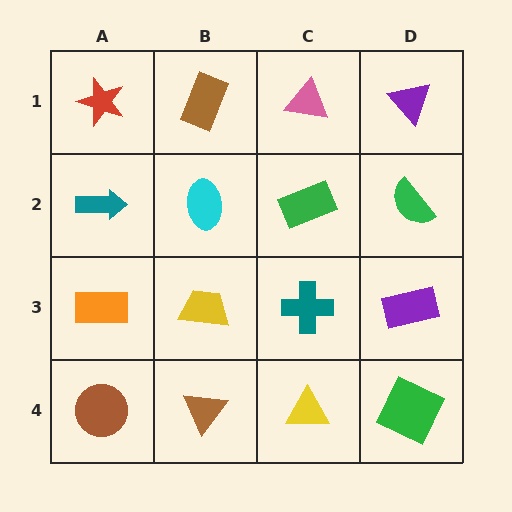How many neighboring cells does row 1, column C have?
3.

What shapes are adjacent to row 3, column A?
A teal arrow (row 2, column A), a brown circle (row 4, column A), a yellow trapezoid (row 3, column B).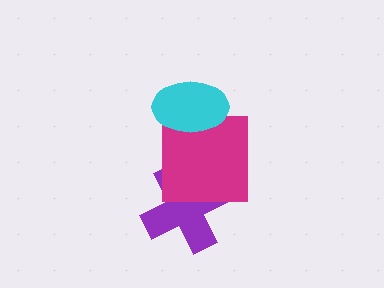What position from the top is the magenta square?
The magenta square is 2nd from the top.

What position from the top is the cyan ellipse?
The cyan ellipse is 1st from the top.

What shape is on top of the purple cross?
The magenta square is on top of the purple cross.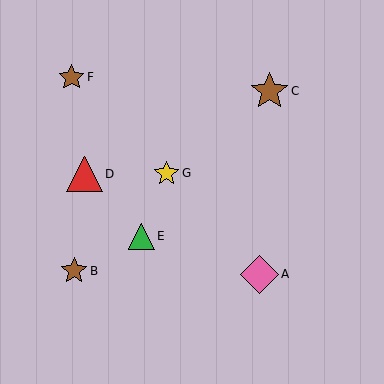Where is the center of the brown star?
The center of the brown star is at (74, 271).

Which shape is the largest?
The pink diamond (labeled A) is the largest.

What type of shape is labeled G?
Shape G is a yellow star.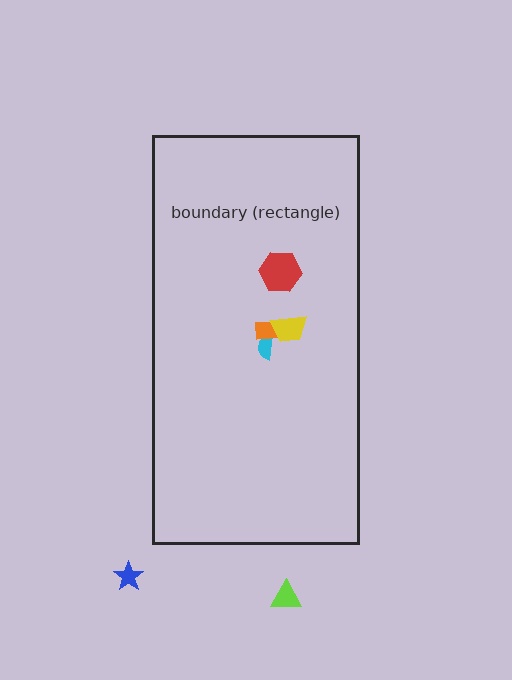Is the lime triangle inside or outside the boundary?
Outside.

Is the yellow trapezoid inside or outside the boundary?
Inside.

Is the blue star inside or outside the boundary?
Outside.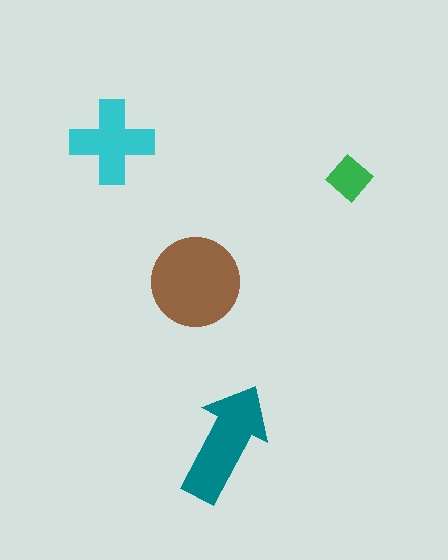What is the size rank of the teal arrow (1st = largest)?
2nd.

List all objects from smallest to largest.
The green diamond, the cyan cross, the teal arrow, the brown circle.